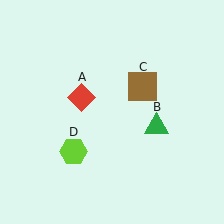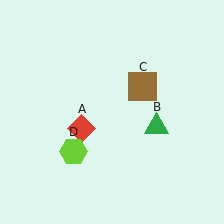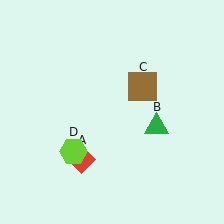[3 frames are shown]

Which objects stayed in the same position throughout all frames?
Green triangle (object B) and brown square (object C) and lime hexagon (object D) remained stationary.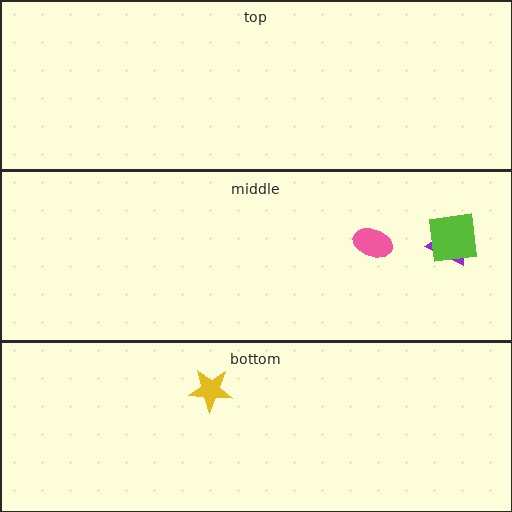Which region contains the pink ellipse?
The middle region.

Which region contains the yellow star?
The bottom region.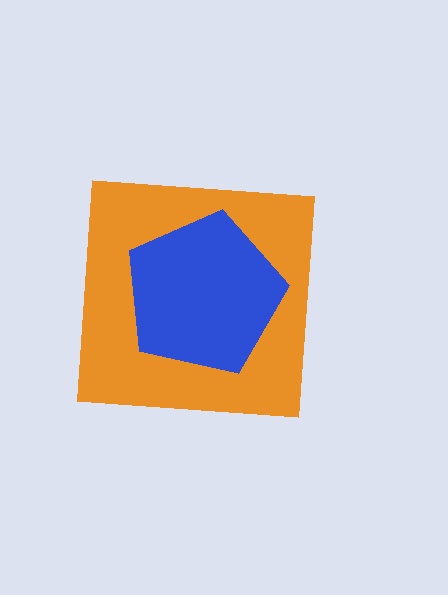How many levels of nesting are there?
2.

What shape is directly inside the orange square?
The blue pentagon.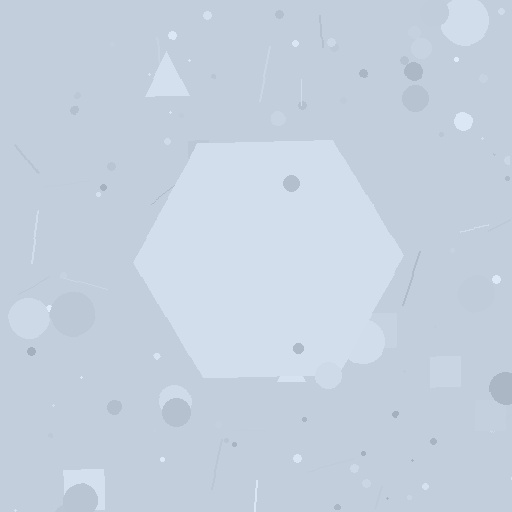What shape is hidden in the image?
A hexagon is hidden in the image.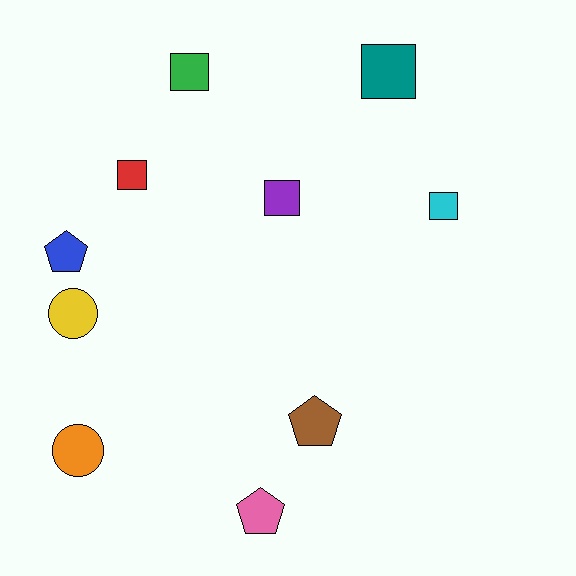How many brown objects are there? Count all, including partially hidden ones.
There is 1 brown object.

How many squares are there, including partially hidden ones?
There are 5 squares.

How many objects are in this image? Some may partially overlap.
There are 10 objects.